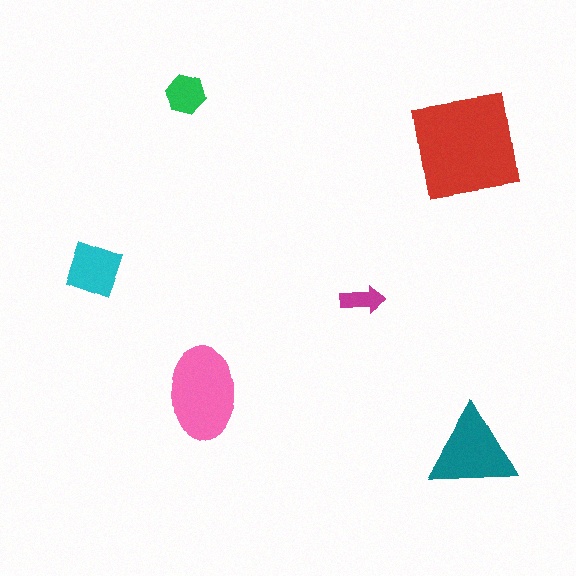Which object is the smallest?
The magenta arrow.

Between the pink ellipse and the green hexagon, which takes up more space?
The pink ellipse.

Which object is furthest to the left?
The cyan diamond is leftmost.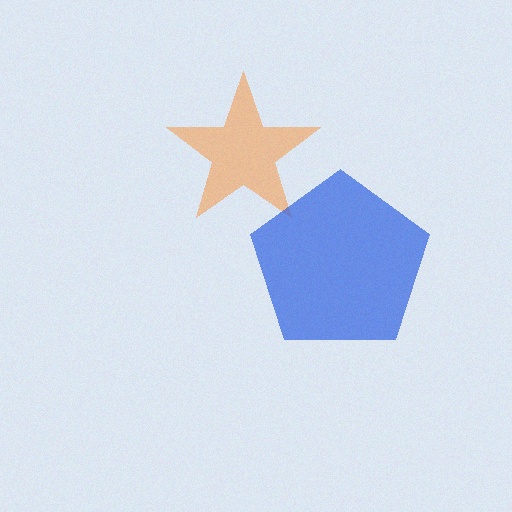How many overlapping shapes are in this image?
There are 2 overlapping shapes in the image.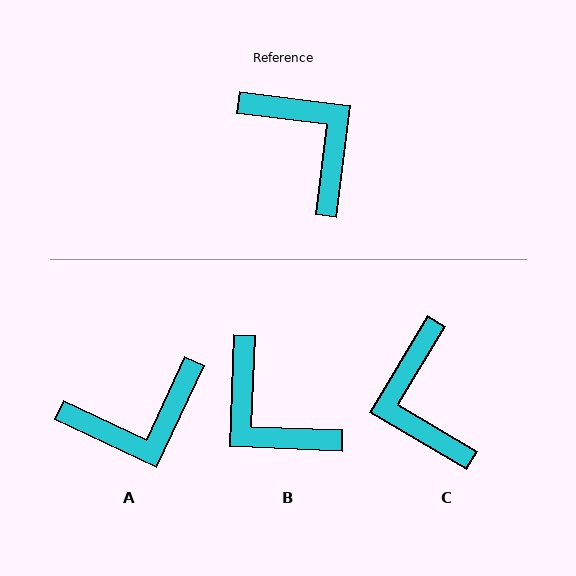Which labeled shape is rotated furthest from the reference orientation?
B, about 175 degrees away.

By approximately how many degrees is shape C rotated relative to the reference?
Approximately 156 degrees counter-clockwise.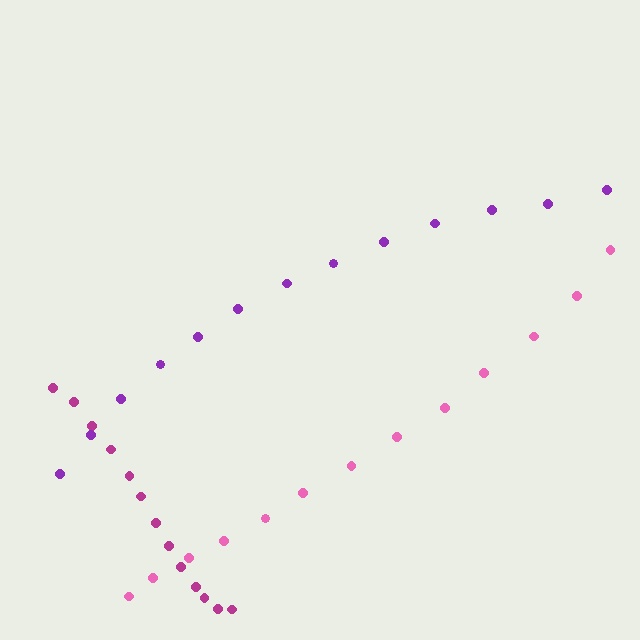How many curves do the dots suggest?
There are 3 distinct paths.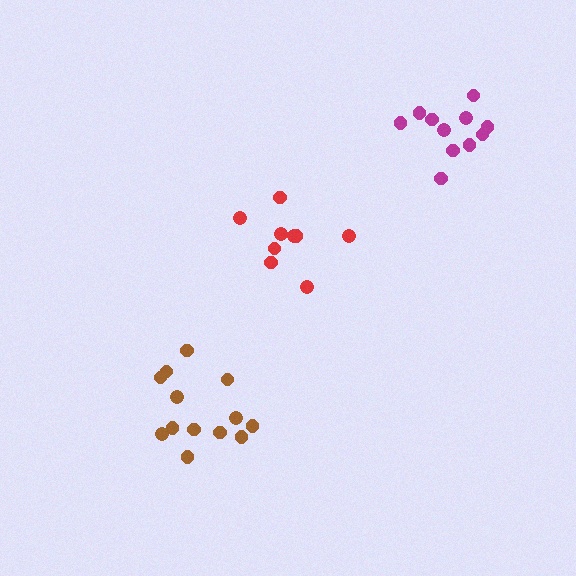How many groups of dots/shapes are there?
There are 3 groups.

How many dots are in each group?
Group 1: 9 dots, Group 2: 13 dots, Group 3: 11 dots (33 total).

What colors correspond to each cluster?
The clusters are colored: red, brown, magenta.